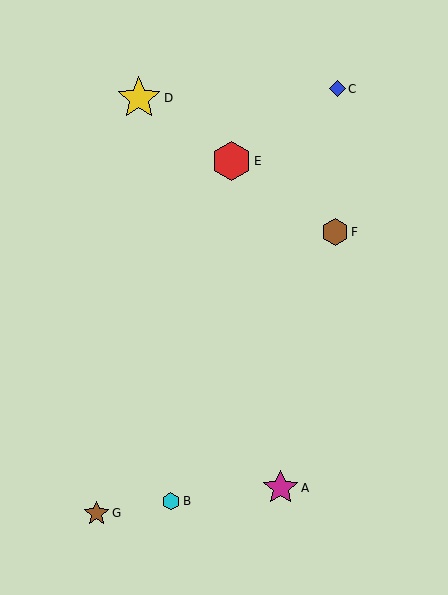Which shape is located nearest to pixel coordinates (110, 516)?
The brown star (labeled G) at (97, 513) is nearest to that location.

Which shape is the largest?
The yellow star (labeled D) is the largest.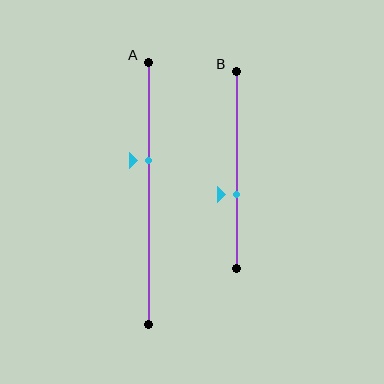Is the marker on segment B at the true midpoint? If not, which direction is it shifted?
No, the marker on segment B is shifted downward by about 13% of the segment length.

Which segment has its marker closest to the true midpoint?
Segment A has its marker closest to the true midpoint.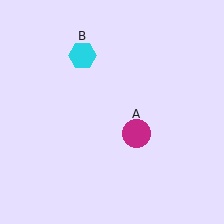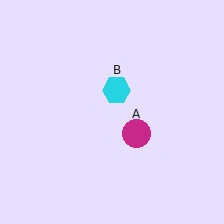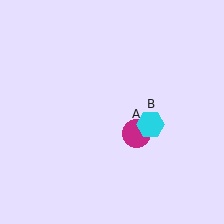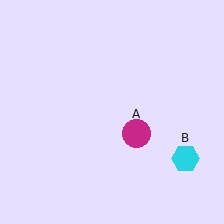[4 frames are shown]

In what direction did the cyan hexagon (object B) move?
The cyan hexagon (object B) moved down and to the right.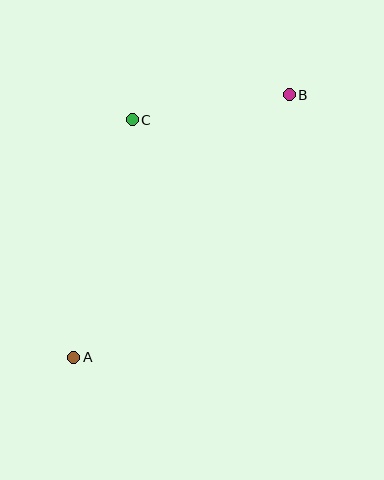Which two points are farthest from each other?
Points A and B are farthest from each other.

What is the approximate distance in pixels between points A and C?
The distance between A and C is approximately 244 pixels.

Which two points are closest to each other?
Points B and C are closest to each other.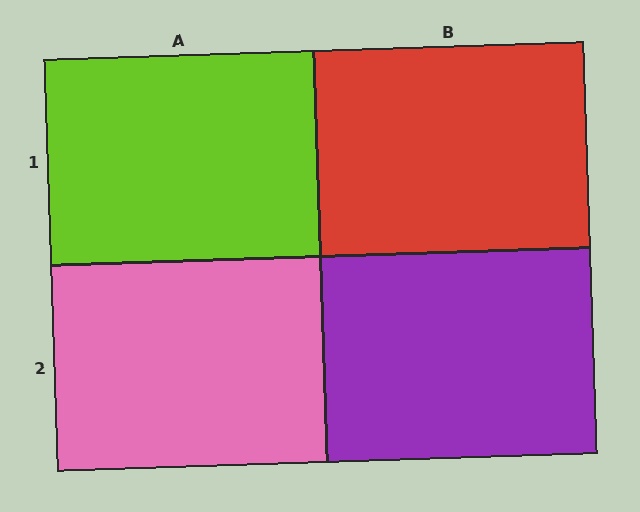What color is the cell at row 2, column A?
Pink.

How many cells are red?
1 cell is red.